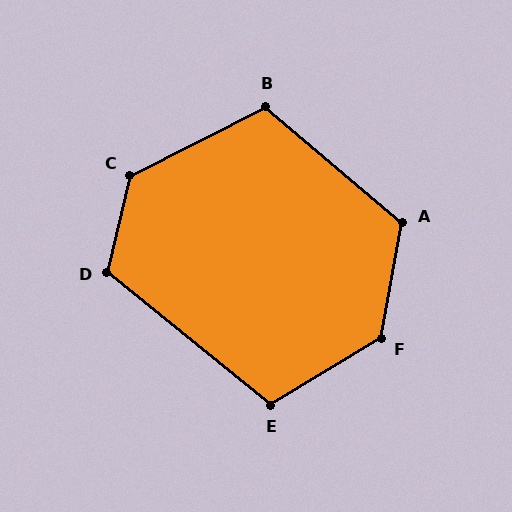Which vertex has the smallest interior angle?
E, at approximately 110 degrees.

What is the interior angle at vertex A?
Approximately 120 degrees (obtuse).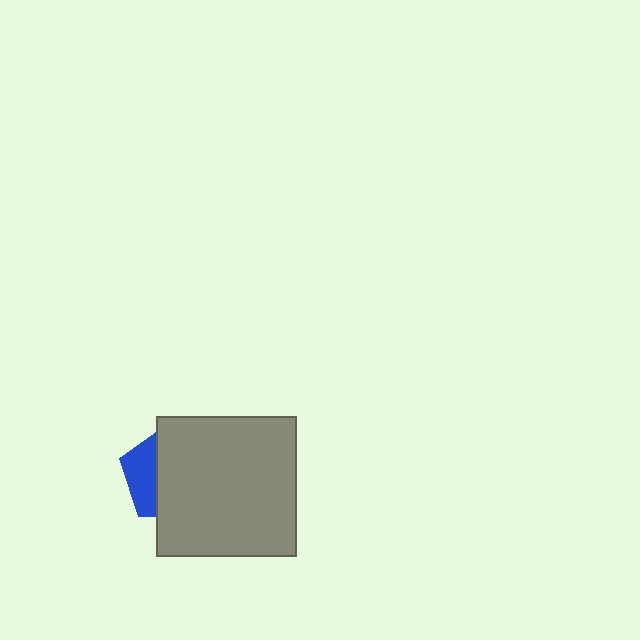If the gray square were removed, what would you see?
You would see the complete blue pentagon.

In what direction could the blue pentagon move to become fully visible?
The blue pentagon could move left. That would shift it out from behind the gray square entirely.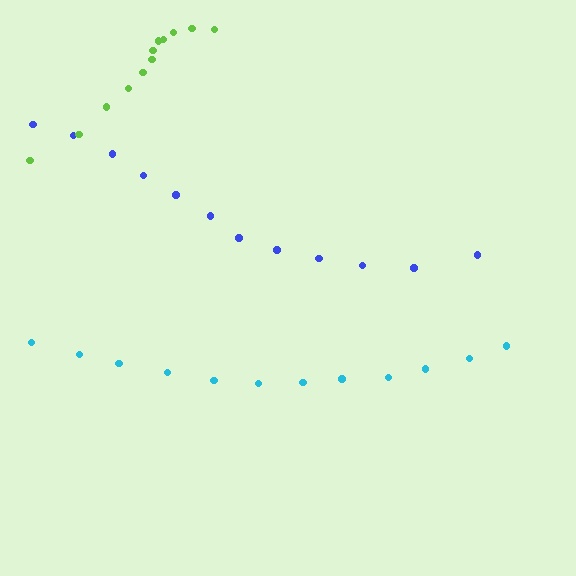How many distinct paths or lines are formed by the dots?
There are 3 distinct paths.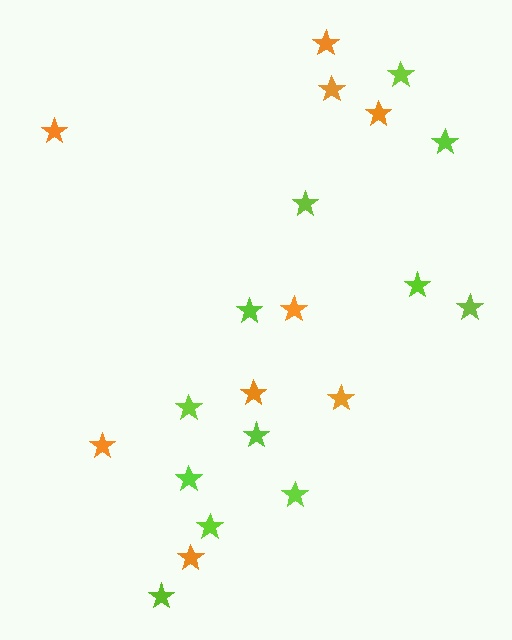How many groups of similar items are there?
There are 2 groups: one group of lime stars (12) and one group of orange stars (9).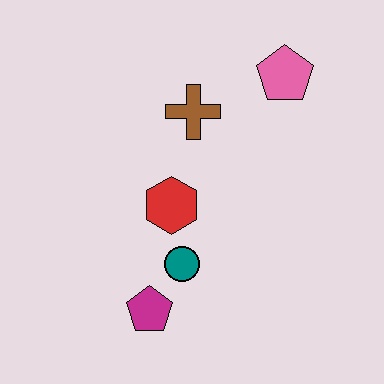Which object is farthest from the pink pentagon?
The magenta pentagon is farthest from the pink pentagon.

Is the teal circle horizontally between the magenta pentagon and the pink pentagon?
Yes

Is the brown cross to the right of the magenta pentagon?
Yes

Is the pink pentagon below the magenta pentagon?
No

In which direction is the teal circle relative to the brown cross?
The teal circle is below the brown cross.